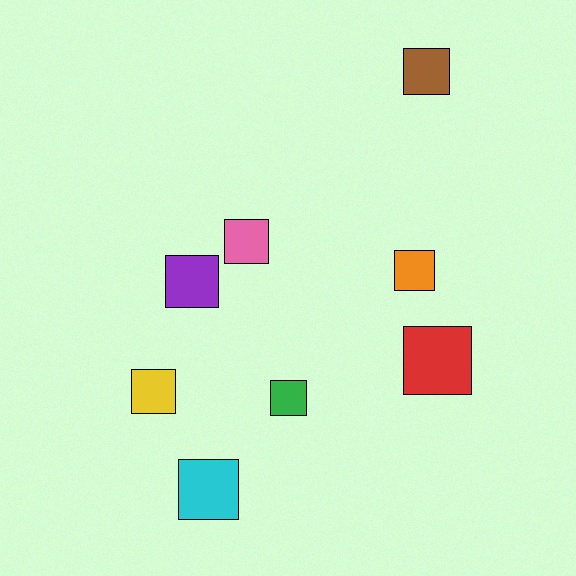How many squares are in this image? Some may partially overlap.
There are 8 squares.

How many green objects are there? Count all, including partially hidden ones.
There is 1 green object.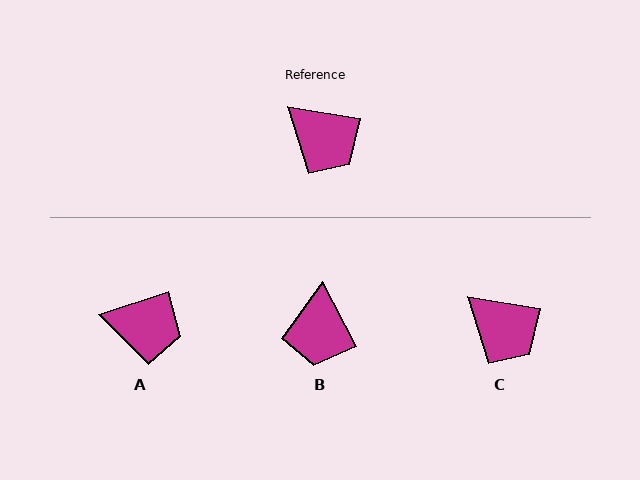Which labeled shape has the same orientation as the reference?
C.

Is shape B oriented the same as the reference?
No, it is off by about 53 degrees.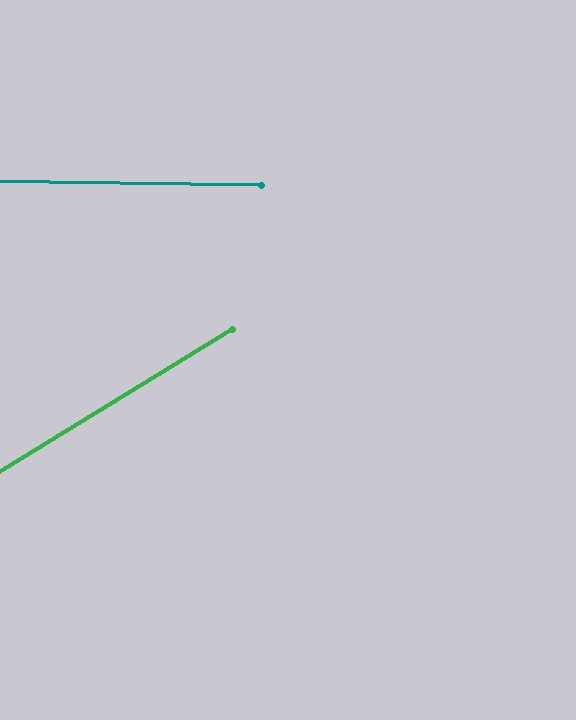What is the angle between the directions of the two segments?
Approximately 32 degrees.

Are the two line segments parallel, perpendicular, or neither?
Neither parallel nor perpendicular — they differ by about 32°.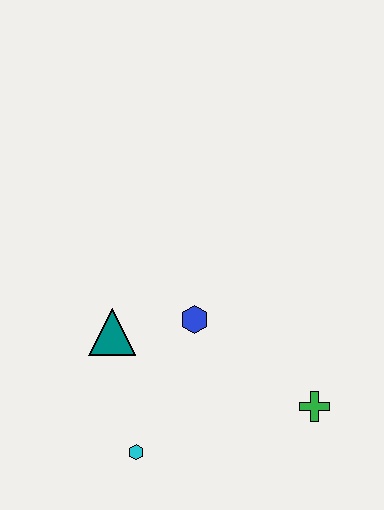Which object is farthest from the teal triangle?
The green cross is farthest from the teal triangle.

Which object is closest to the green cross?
The blue hexagon is closest to the green cross.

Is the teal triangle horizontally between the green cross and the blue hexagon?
No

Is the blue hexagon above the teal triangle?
Yes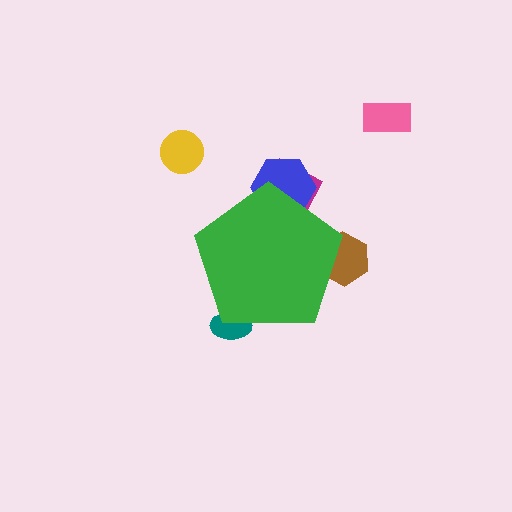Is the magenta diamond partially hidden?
Yes, the magenta diamond is partially hidden behind the green pentagon.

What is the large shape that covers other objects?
A green pentagon.